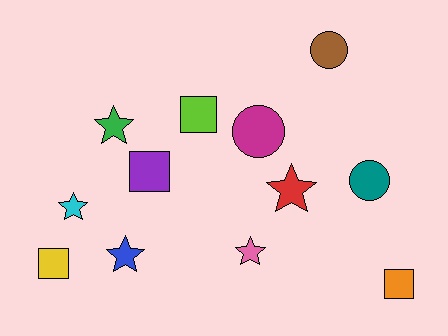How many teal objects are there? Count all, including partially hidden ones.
There is 1 teal object.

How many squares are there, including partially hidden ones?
There are 4 squares.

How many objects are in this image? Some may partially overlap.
There are 12 objects.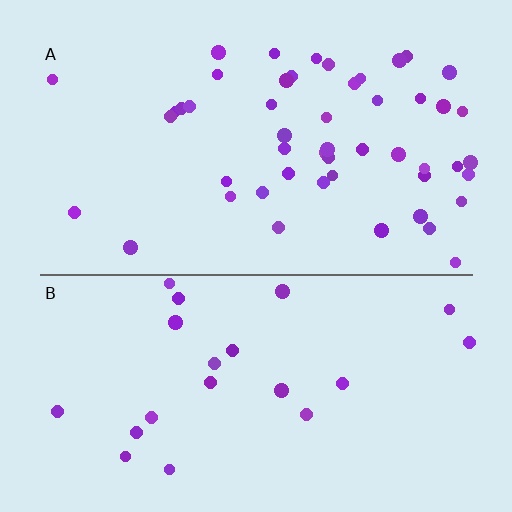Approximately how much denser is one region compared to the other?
Approximately 2.4× — region A over region B.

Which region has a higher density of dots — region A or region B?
A (the top).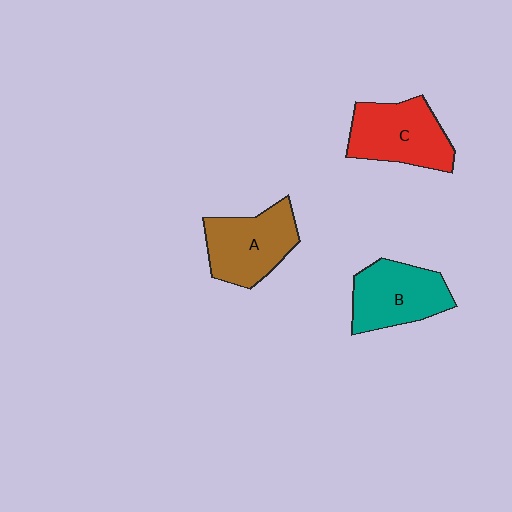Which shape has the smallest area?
Shape B (teal).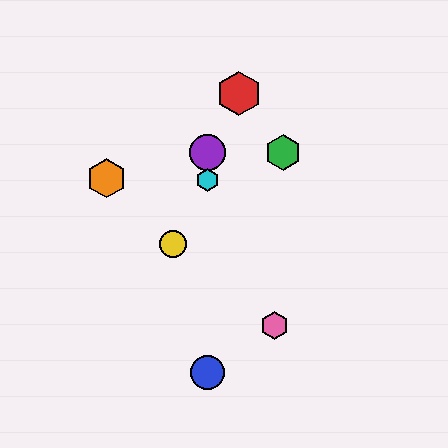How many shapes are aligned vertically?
3 shapes (the blue circle, the purple circle, the cyan hexagon) are aligned vertically.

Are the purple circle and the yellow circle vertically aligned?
No, the purple circle is at x≈207 and the yellow circle is at x≈173.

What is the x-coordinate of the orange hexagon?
The orange hexagon is at x≈107.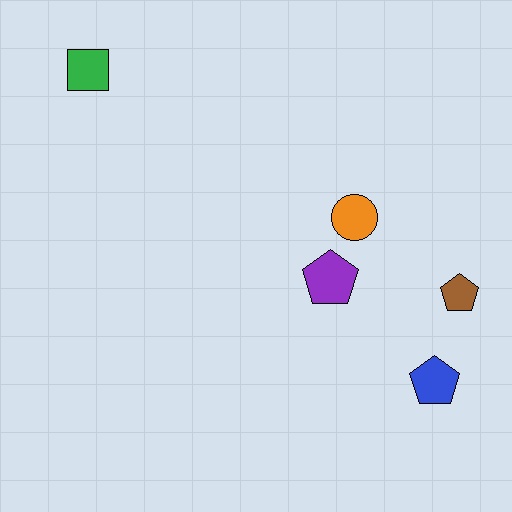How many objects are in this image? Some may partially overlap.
There are 5 objects.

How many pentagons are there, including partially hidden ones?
There are 3 pentagons.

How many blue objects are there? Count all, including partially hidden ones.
There is 1 blue object.